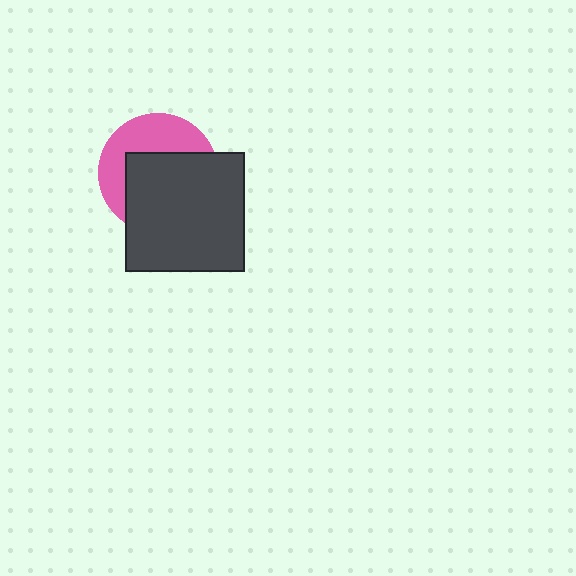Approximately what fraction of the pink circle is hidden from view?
Roughly 59% of the pink circle is hidden behind the dark gray square.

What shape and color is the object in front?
The object in front is a dark gray square.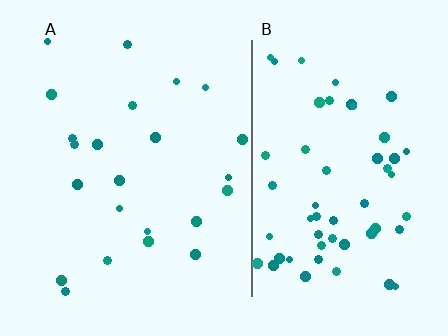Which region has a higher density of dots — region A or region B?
B (the right).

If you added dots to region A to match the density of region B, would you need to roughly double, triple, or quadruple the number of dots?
Approximately triple.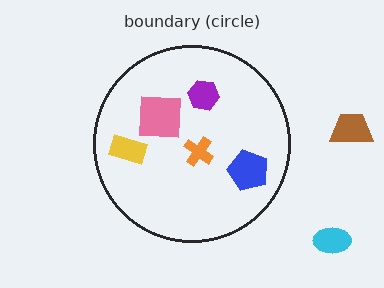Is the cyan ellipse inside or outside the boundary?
Outside.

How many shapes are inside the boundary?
5 inside, 2 outside.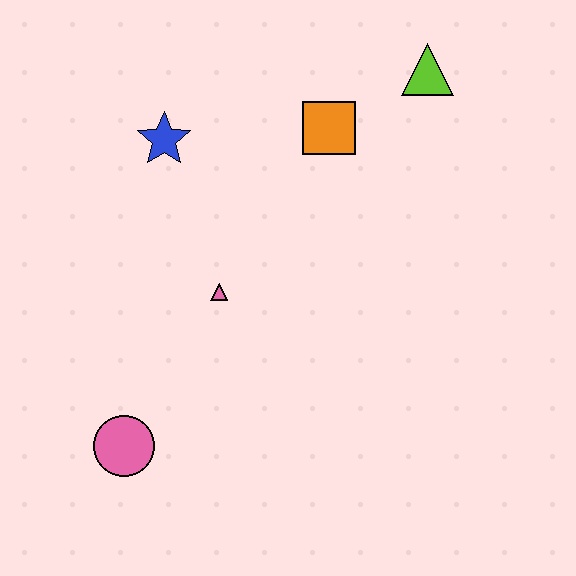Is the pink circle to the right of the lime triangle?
No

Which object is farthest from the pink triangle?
The lime triangle is farthest from the pink triangle.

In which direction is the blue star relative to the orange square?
The blue star is to the left of the orange square.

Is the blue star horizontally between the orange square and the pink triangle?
No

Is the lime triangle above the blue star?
Yes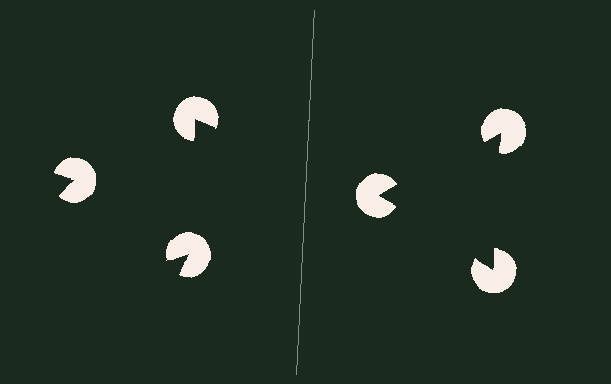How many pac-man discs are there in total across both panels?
6 — 3 on each side.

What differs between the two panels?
The pac-man discs are positioned identically on both sides; only the wedge orientations differ. On the right they align to a triangle; on the left they are misaligned.